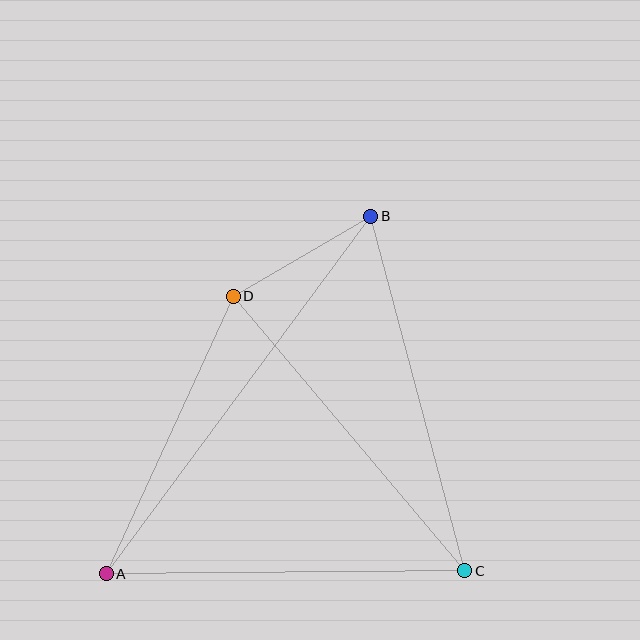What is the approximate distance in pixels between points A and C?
The distance between A and C is approximately 358 pixels.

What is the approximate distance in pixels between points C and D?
The distance between C and D is approximately 359 pixels.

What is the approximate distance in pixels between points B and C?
The distance between B and C is approximately 367 pixels.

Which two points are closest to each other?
Points B and D are closest to each other.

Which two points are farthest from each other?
Points A and B are farthest from each other.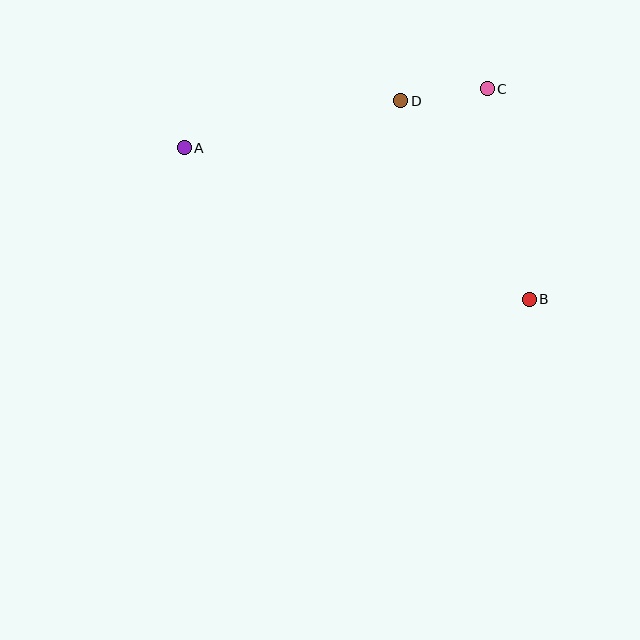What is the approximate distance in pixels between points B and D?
The distance between B and D is approximately 236 pixels.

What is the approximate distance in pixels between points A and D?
The distance between A and D is approximately 222 pixels.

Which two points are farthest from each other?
Points A and B are farthest from each other.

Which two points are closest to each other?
Points C and D are closest to each other.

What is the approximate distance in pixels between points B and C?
The distance between B and C is approximately 215 pixels.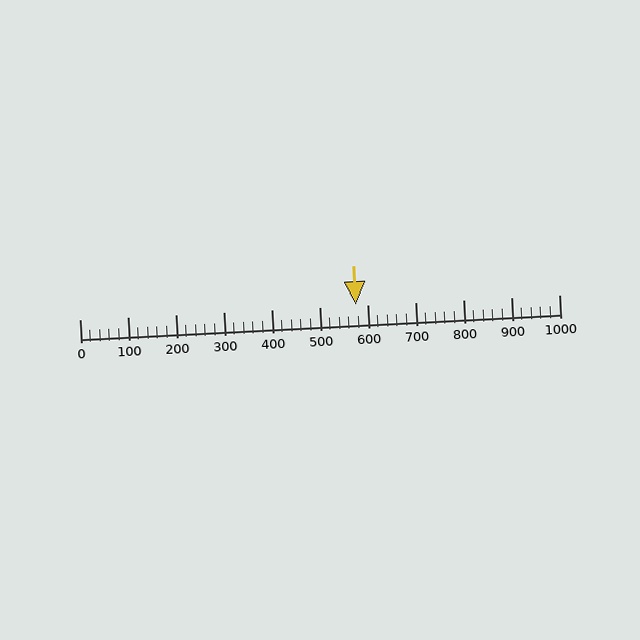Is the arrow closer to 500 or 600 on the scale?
The arrow is closer to 600.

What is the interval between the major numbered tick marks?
The major tick marks are spaced 100 units apart.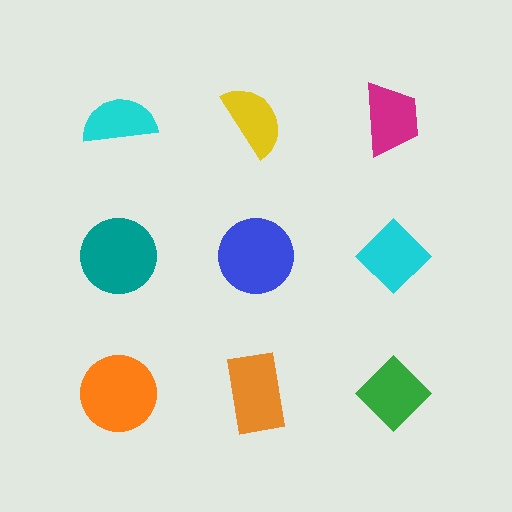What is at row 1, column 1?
A cyan semicircle.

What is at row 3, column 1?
An orange circle.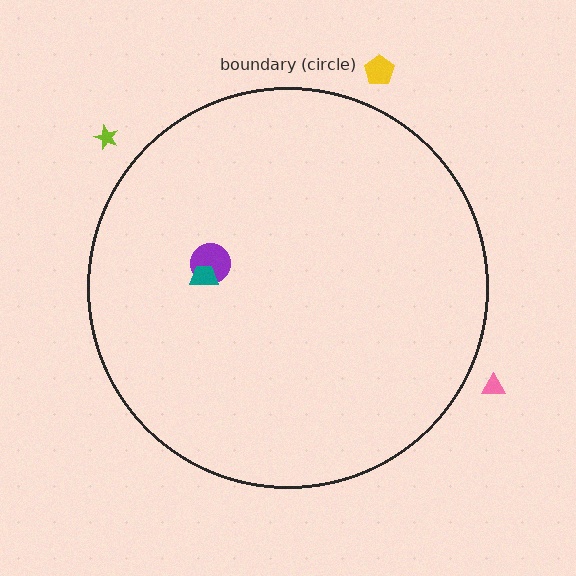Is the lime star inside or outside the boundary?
Outside.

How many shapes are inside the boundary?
2 inside, 3 outside.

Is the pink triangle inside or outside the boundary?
Outside.